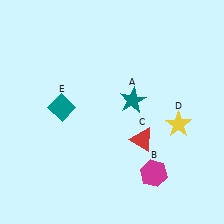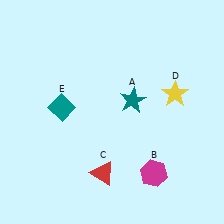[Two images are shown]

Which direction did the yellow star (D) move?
The yellow star (D) moved up.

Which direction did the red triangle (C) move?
The red triangle (C) moved left.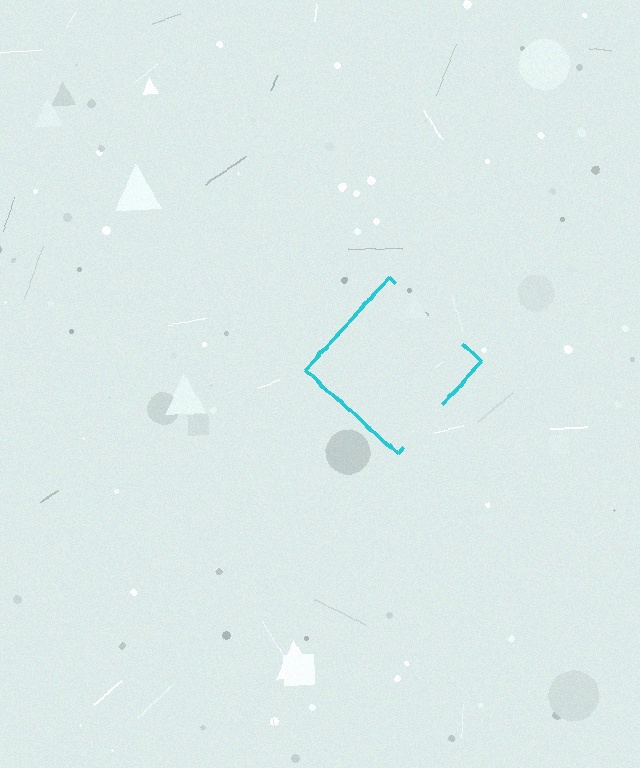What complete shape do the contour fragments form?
The contour fragments form a diamond.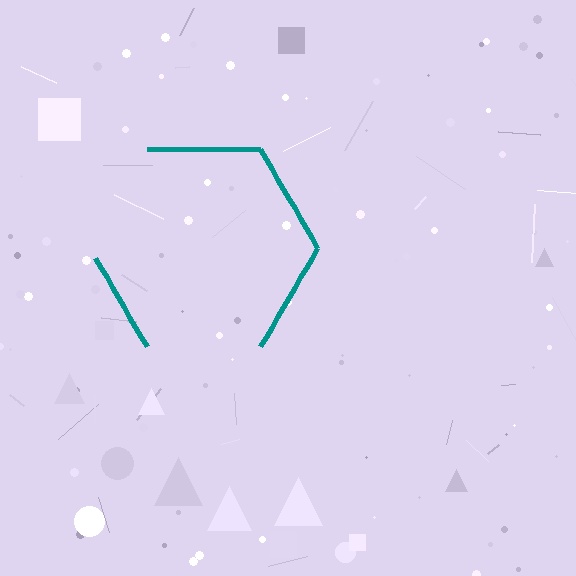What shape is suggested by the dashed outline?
The dashed outline suggests a hexagon.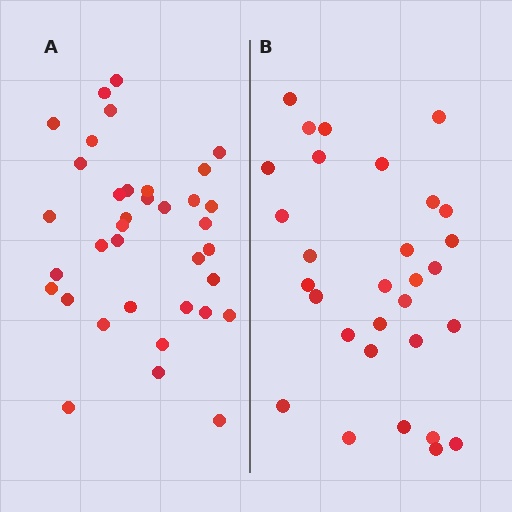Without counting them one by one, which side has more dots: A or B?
Region A (the left region) has more dots.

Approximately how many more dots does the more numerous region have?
Region A has about 6 more dots than region B.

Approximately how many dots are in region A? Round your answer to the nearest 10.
About 40 dots. (The exact count is 36, which rounds to 40.)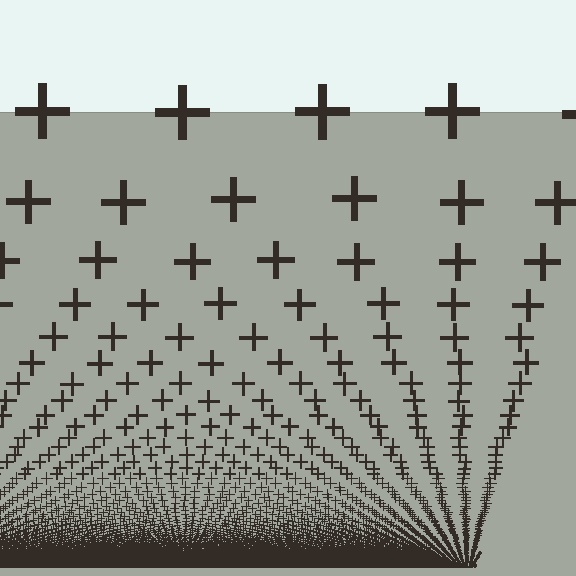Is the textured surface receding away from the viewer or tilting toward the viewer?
The surface appears to tilt toward the viewer. Texture elements get larger and sparser toward the top.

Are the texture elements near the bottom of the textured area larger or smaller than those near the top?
Smaller. The gradient is inverted — elements near the bottom are smaller and denser.